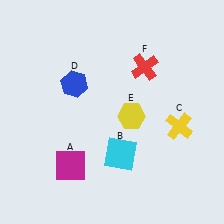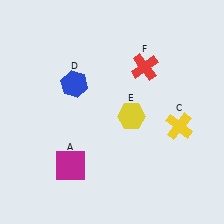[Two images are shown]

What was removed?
The cyan square (B) was removed in Image 2.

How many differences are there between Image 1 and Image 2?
There is 1 difference between the two images.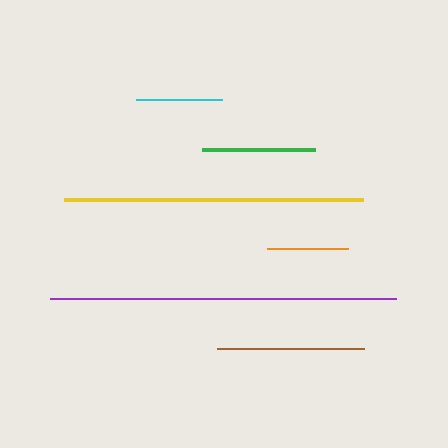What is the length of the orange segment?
The orange segment is approximately 82 pixels long.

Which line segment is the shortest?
The orange line is the shortest at approximately 82 pixels.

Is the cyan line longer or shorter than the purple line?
The purple line is longer than the cyan line.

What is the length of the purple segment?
The purple segment is approximately 345 pixels long.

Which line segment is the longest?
The purple line is the longest at approximately 345 pixels.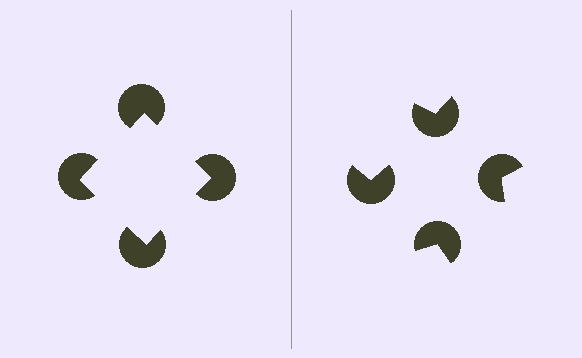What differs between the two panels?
The pac-man discs are positioned identically on both sides; only the wedge orientations differ. On the left they align to a square; on the right they are misaligned.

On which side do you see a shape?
An illusory square appears on the left side. On the right side the wedge cuts are rotated, so no coherent shape forms.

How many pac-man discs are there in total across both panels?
8 — 4 on each side.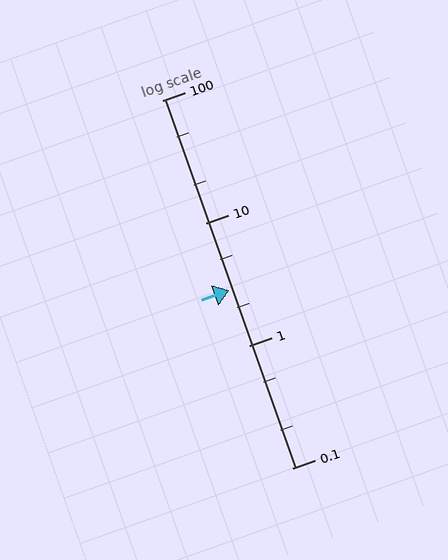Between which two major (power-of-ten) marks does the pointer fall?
The pointer is between 1 and 10.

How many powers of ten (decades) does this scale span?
The scale spans 3 decades, from 0.1 to 100.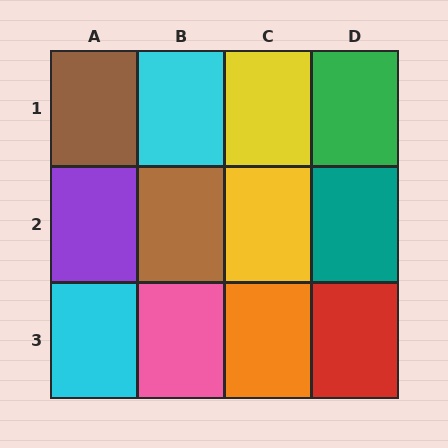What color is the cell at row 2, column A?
Purple.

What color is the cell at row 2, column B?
Brown.